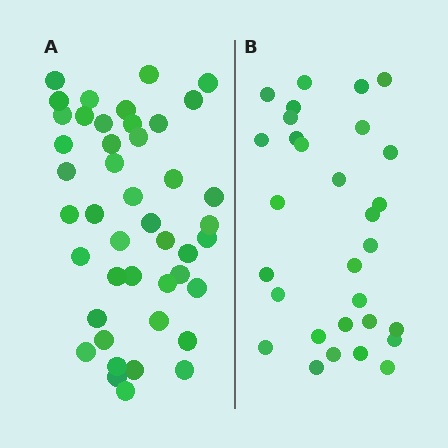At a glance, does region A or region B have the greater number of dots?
Region A (the left region) has more dots.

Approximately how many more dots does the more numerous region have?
Region A has approximately 15 more dots than region B.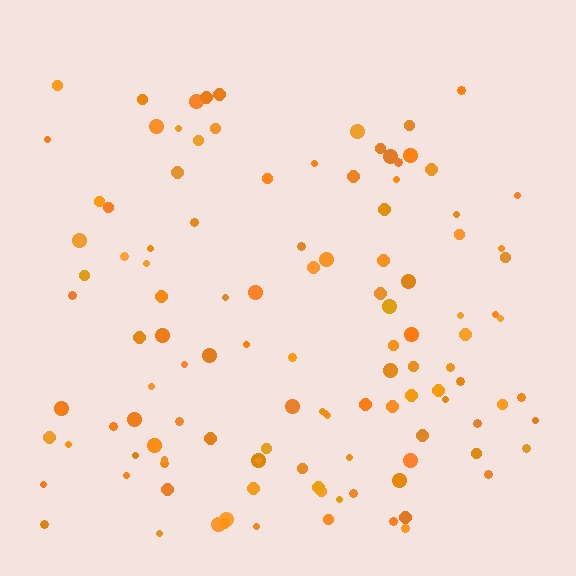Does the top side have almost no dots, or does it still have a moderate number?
Still a moderate number, just noticeably fewer than the bottom.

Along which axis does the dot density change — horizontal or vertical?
Vertical.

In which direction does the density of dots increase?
From top to bottom, with the bottom side densest.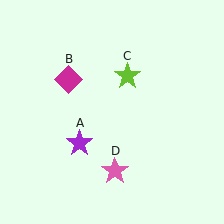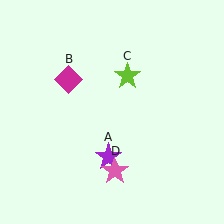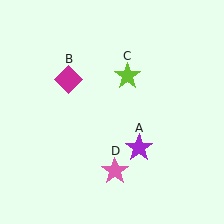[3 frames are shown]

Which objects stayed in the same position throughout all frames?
Magenta diamond (object B) and lime star (object C) and pink star (object D) remained stationary.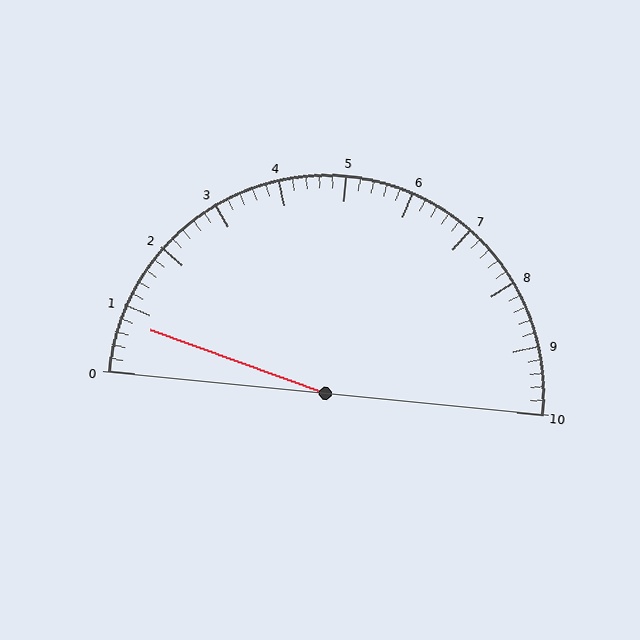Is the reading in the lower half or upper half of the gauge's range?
The reading is in the lower half of the range (0 to 10).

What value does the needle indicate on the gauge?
The needle indicates approximately 0.8.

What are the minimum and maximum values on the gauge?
The gauge ranges from 0 to 10.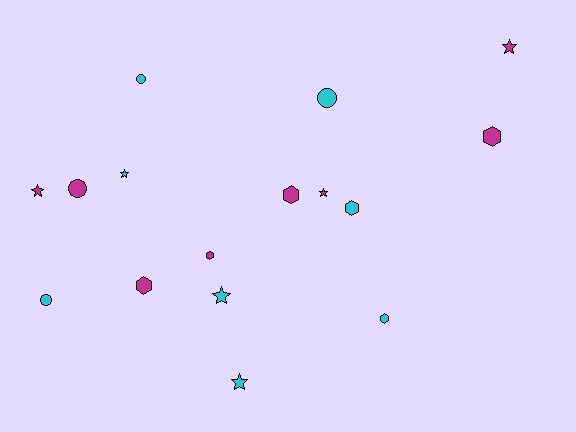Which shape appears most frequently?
Star, with 6 objects.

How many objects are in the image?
There are 16 objects.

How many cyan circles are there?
There are 3 cyan circles.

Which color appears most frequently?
Magenta, with 8 objects.